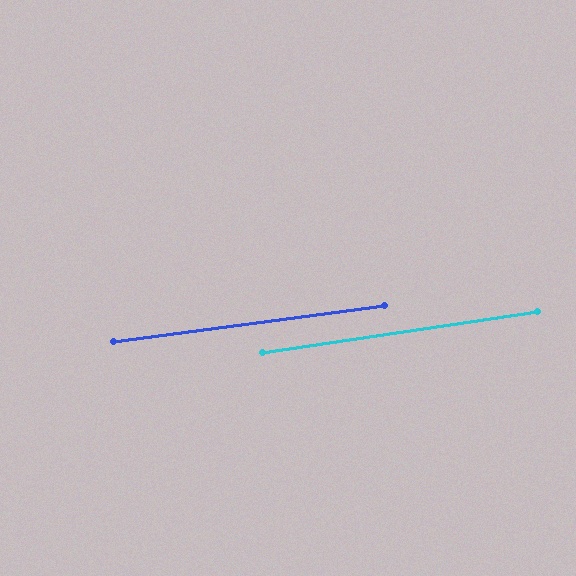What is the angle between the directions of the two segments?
Approximately 1 degree.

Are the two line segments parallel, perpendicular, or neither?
Parallel — their directions differ by only 1.0°.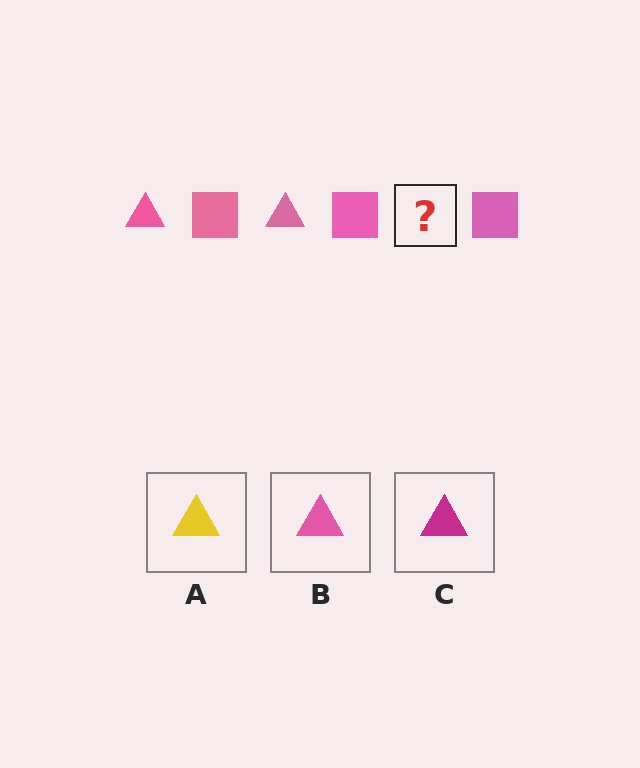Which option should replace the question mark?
Option B.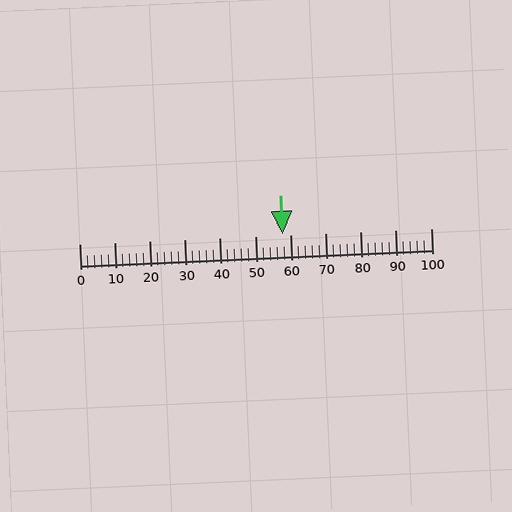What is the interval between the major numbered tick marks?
The major tick marks are spaced 10 units apart.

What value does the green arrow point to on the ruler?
The green arrow points to approximately 58.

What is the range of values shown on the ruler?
The ruler shows values from 0 to 100.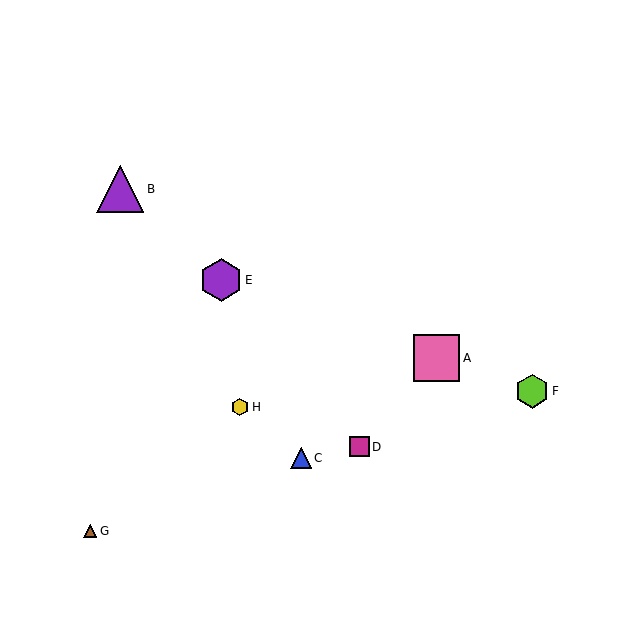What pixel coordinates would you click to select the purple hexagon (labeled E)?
Click at (221, 280) to select the purple hexagon E.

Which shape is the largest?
The purple triangle (labeled B) is the largest.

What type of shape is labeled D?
Shape D is a magenta square.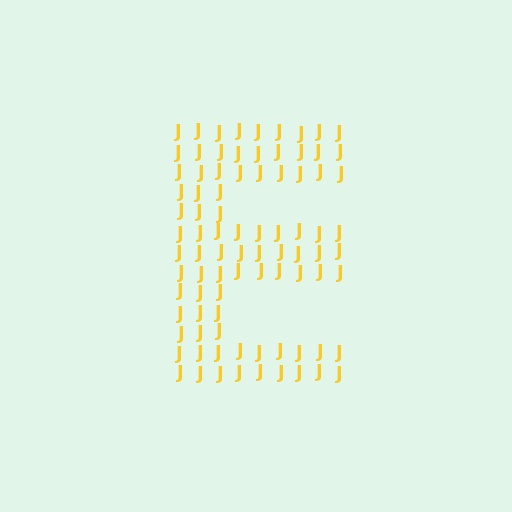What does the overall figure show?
The overall figure shows the letter E.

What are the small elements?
The small elements are letter J's.